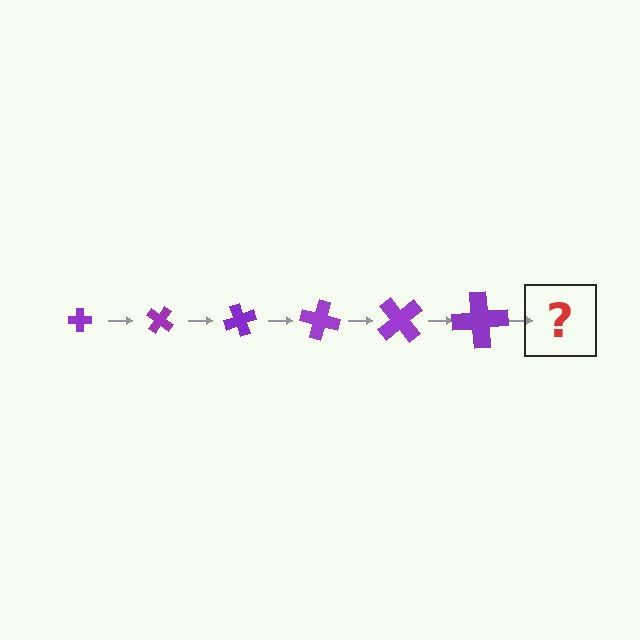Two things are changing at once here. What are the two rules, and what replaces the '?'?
The two rules are that the cross grows larger each step and it rotates 35 degrees each step. The '?' should be a cross, larger than the previous one and rotated 210 degrees from the start.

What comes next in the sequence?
The next element should be a cross, larger than the previous one and rotated 210 degrees from the start.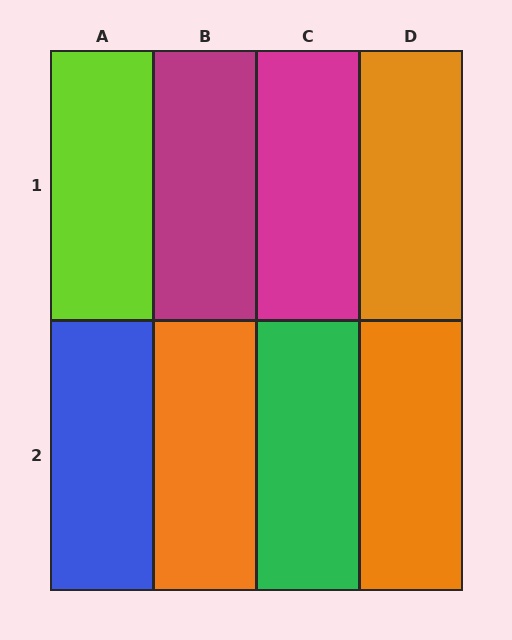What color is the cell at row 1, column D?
Orange.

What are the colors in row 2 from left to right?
Blue, orange, green, orange.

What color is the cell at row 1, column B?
Magenta.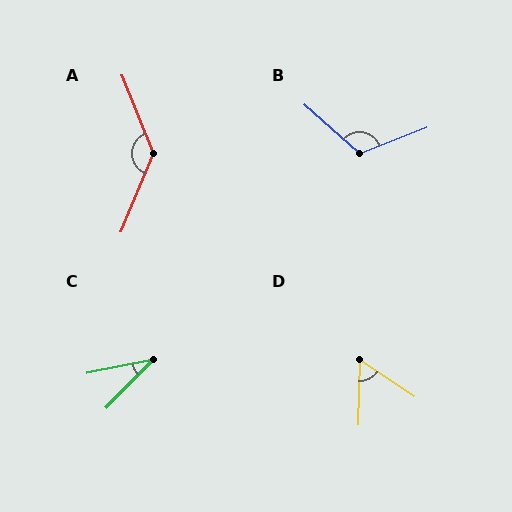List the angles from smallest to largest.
C (34°), D (57°), B (117°), A (136°).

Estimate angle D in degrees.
Approximately 57 degrees.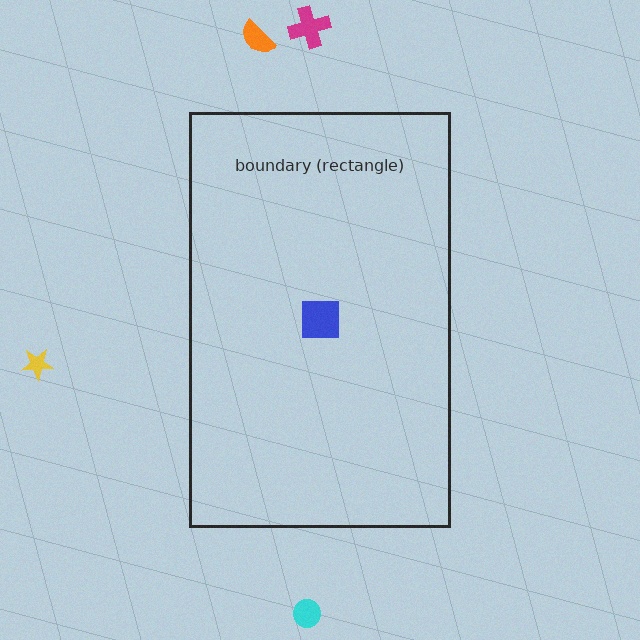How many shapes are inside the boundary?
1 inside, 4 outside.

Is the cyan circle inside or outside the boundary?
Outside.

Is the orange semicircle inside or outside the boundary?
Outside.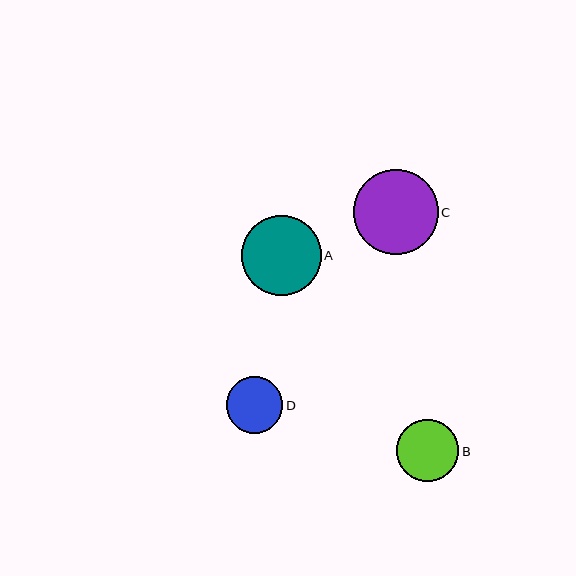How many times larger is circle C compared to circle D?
Circle C is approximately 1.5 times the size of circle D.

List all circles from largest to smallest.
From largest to smallest: C, A, B, D.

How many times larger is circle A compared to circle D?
Circle A is approximately 1.4 times the size of circle D.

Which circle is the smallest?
Circle D is the smallest with a size of approximately 56 pixels.